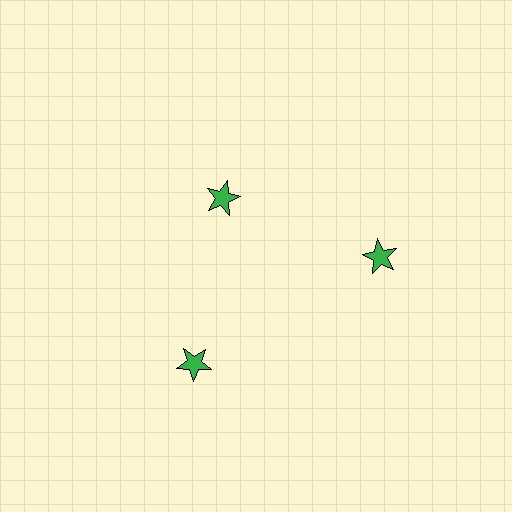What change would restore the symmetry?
The symmetry would be restored by moving it outward, back onto the ring so that all 3 stars sit at equal angles and equal distance from the center.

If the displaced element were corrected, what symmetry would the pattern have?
It would have 3-fold rotational symmetry — the pattern would map onto itself every 120 degrees.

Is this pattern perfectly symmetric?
No. The 3 green stars are arranged in a ring, but one element near the 11 o'clock position is pulled inward toward the center, breaking the 3-fold rotational symmetry.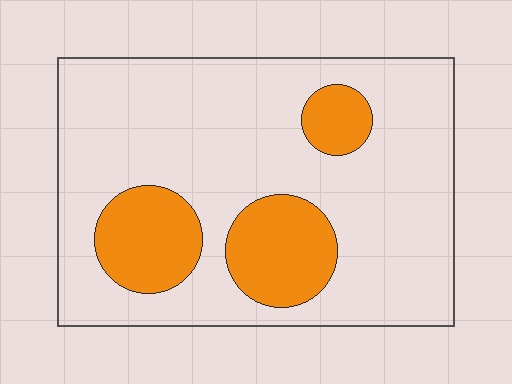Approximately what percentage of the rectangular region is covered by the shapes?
Approximately 20%.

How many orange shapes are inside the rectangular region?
3.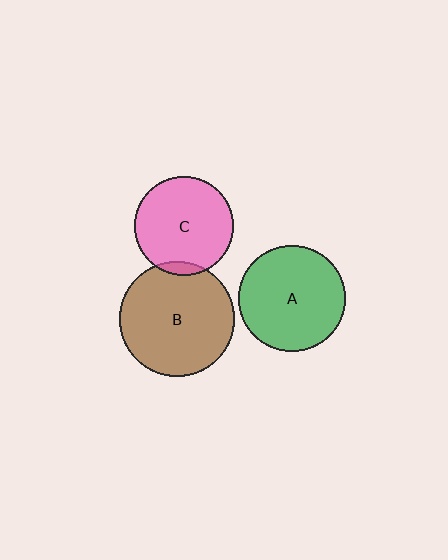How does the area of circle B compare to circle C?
Approximately 1.3 times.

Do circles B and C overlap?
Yes.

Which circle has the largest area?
Circle B (brown).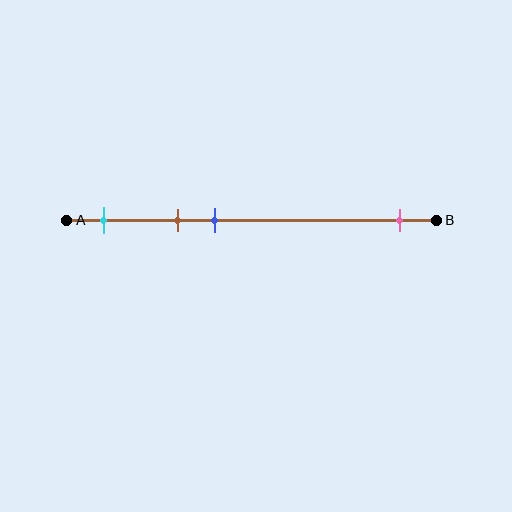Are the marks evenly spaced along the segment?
No, the marks are not evenly spaced.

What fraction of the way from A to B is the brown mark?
The brown mark is approximately 30% (0.3) of the way from A to B.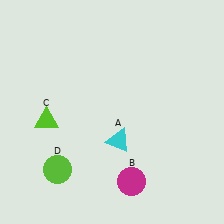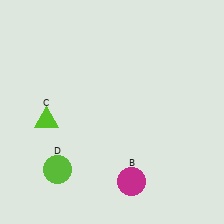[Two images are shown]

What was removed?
The cyan triangle (A) was removed in Image 2.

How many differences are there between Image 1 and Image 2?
There is 1 difference between the two images.